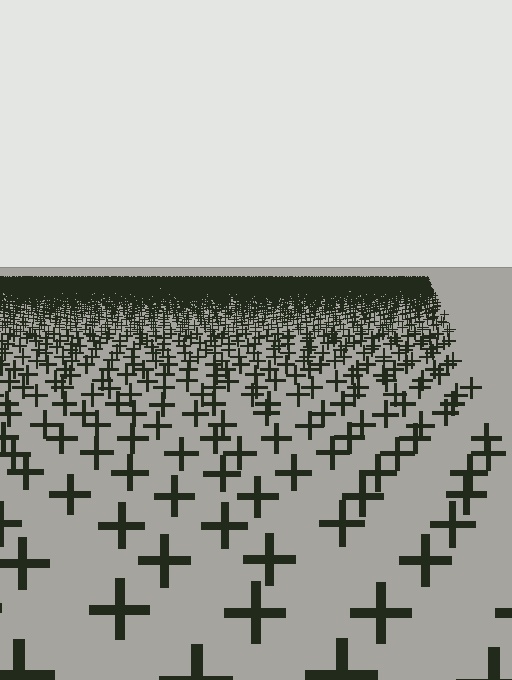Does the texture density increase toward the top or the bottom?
Density increases toward the top.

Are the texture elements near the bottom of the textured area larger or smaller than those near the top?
Larger. Near the bottom, elements are closer to the viewer and appear at a bigger on-screen size.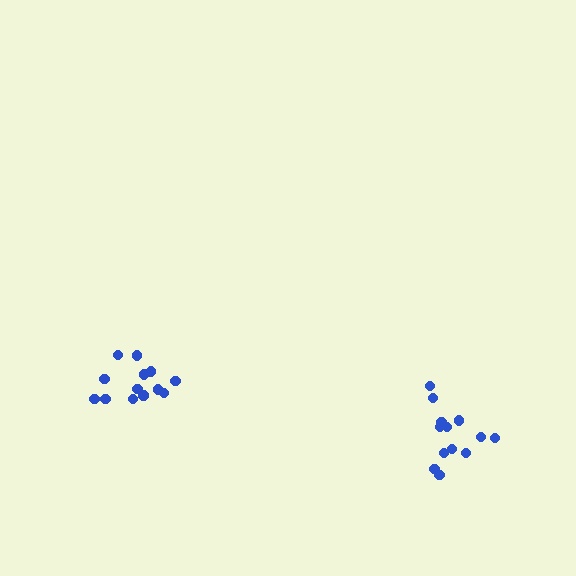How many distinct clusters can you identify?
There are 2 distinct clusters.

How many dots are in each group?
Group 1: 13 dots, Group 2: 13 dots (26 total).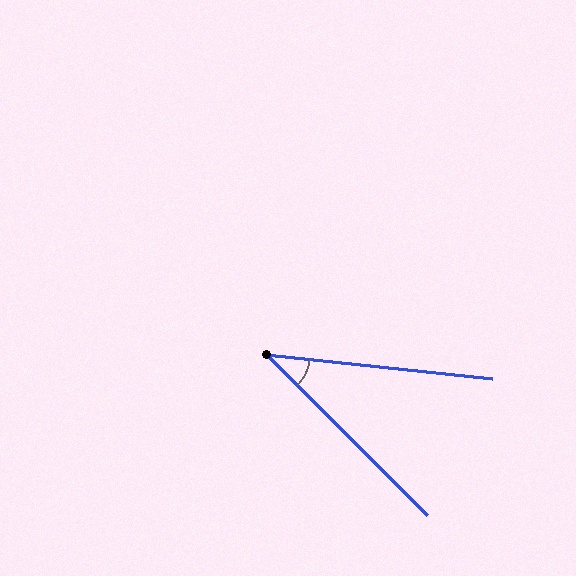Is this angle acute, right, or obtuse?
It is acute.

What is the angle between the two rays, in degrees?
Approximately 39 degrees.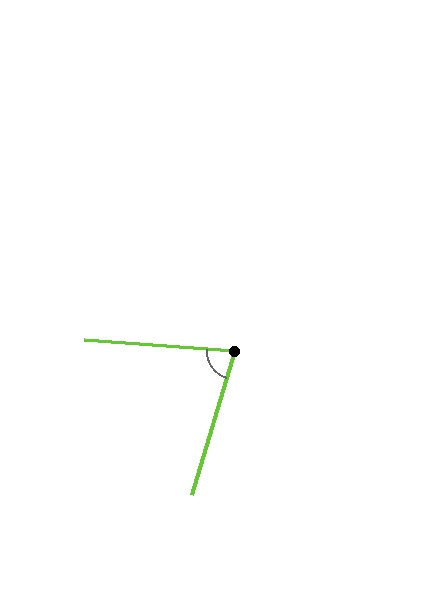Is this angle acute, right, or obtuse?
It is acute.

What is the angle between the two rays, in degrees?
Approximately 78 degrees.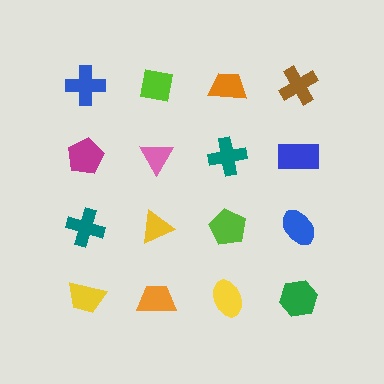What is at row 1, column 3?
An orange trapezoid.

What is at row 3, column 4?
A blue ellipse.